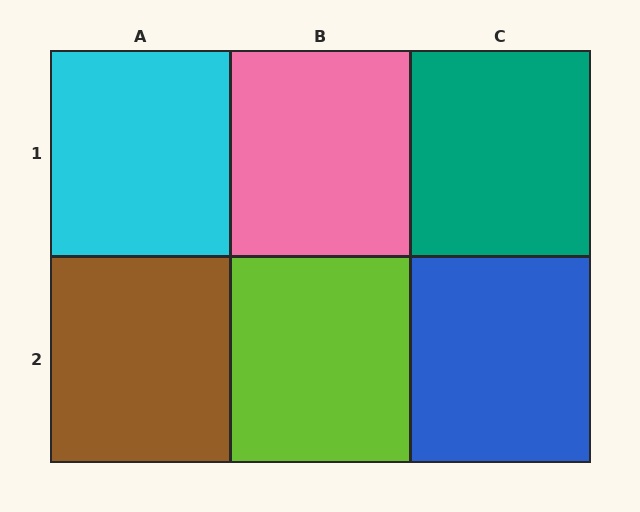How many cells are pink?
1 cell is pink.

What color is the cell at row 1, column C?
Teal.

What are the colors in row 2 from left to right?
Brown, lime, blue.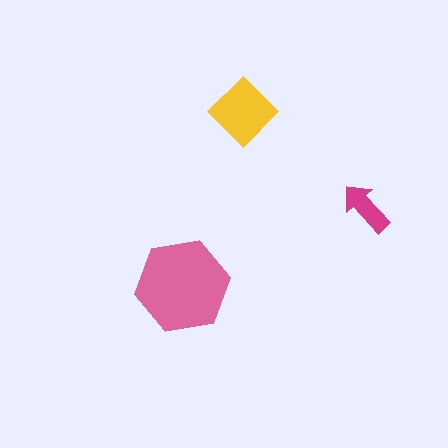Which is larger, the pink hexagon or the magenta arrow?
The pink hexagon.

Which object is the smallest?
The magenta arrow.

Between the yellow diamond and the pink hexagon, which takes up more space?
The pink hexagon.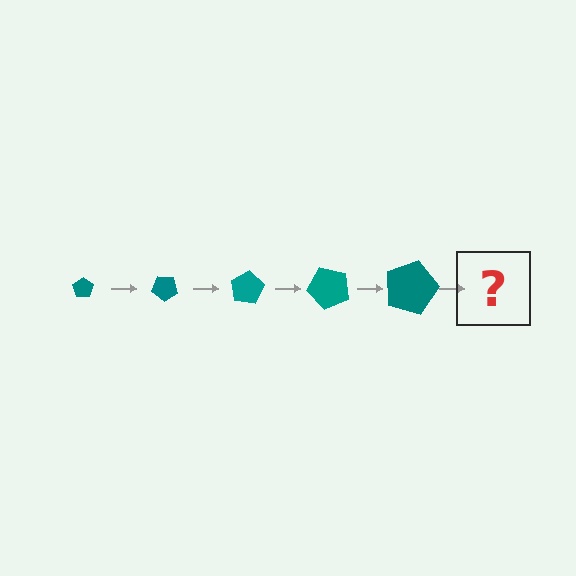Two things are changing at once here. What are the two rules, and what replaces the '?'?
The two rules are that the pentagon grows larger each step and it rotates 40 degrees each step. The '?' should be a pentagon, larger than the previous one and rotated 200 degrees from the start.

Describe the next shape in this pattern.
It should be a pentagon, larger than the previous one and rotated 200 degrees from the start.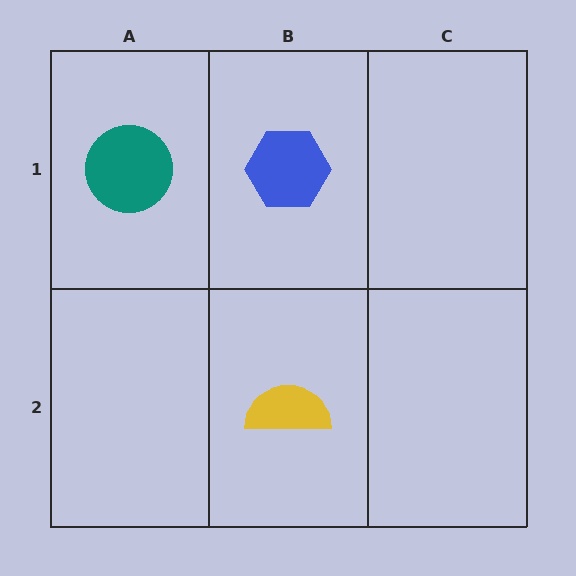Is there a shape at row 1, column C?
No, that cell is empty.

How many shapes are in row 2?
1 shape.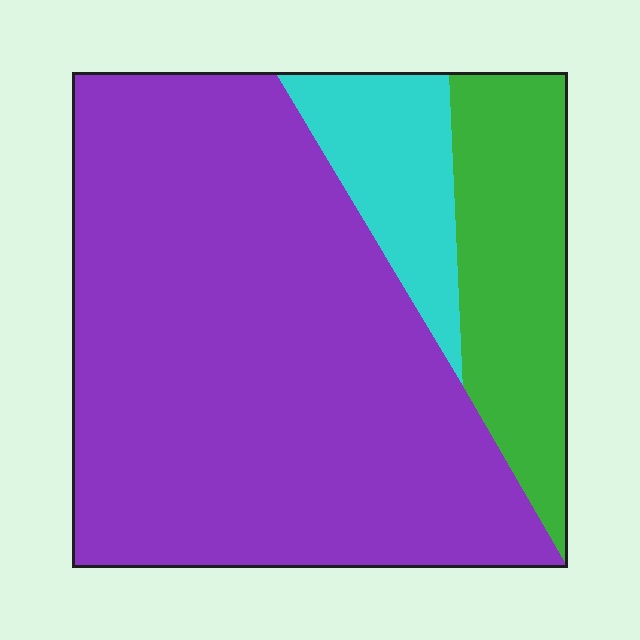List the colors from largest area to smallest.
From largest to smallest: purple, green, cyan.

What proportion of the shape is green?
Green covers around 20% of the shape.